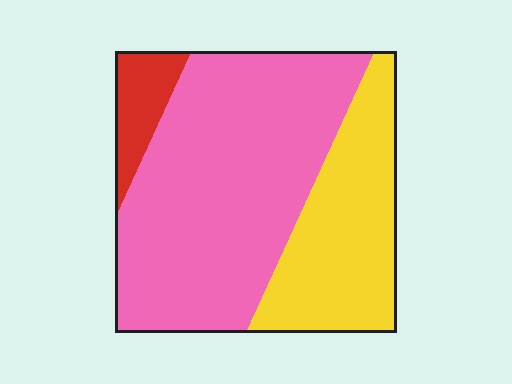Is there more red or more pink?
Pink.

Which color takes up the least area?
Red, at roughly 10%.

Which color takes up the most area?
Pink, at roughly 60%.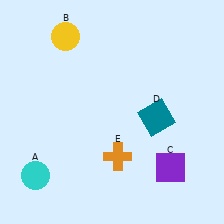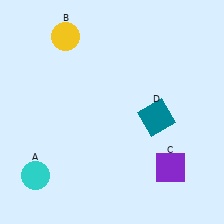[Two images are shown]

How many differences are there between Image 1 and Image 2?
There is 1 difference between the two images.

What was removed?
The orange cross (E) was removed in Image 2.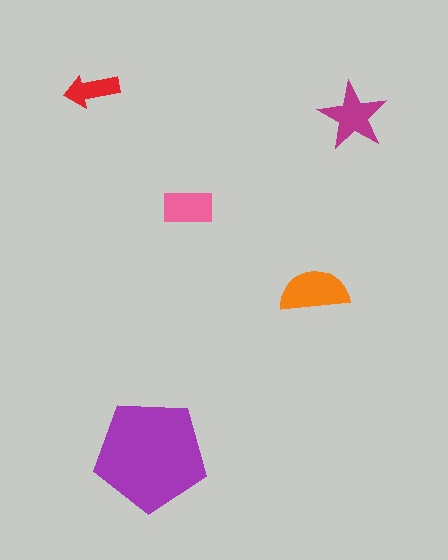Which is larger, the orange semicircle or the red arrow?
The orange semicircle.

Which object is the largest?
The purple pentagon.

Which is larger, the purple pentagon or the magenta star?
The purple pentagon.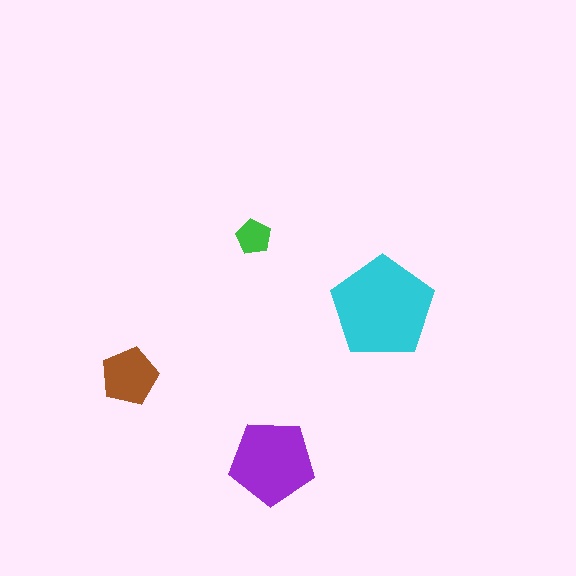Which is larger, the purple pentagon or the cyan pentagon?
The cyan one.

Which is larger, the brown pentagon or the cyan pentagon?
The cyan one.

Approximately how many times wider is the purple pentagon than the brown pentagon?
About 1.5 times wider.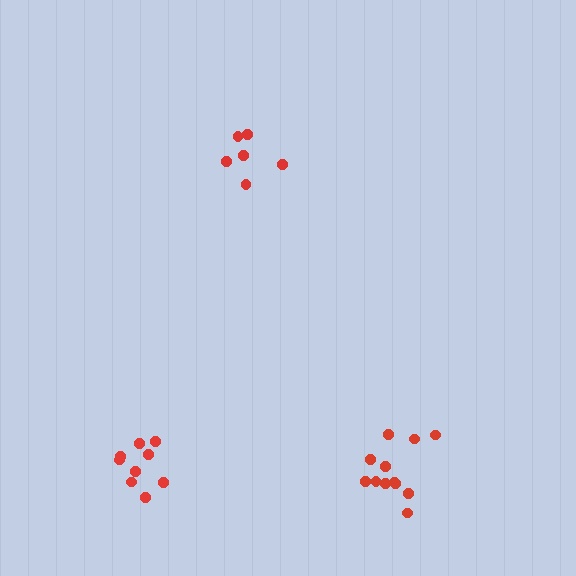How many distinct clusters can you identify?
There are 3 distinct clusters.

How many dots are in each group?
Group 1: 12 dots, Group 2: 6 dots, Group 3: 9 dots (27 total).